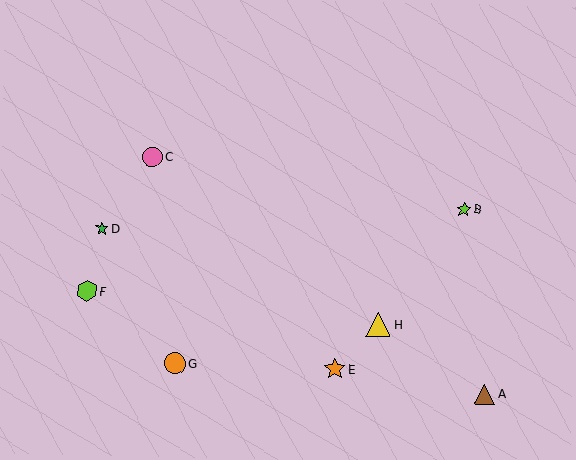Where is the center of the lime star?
The center of the lime star is at (464, 210).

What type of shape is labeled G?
Shape G is an orange circle.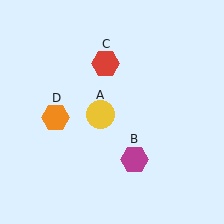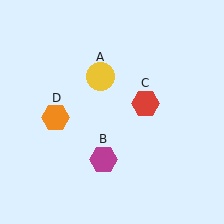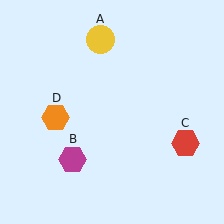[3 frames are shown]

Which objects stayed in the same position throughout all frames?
Orange hexagon (object D) remained stationary.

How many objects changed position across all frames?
3 objects changed position: yellow circle (object A), magenta hexagon (object B), red hexagon (object C).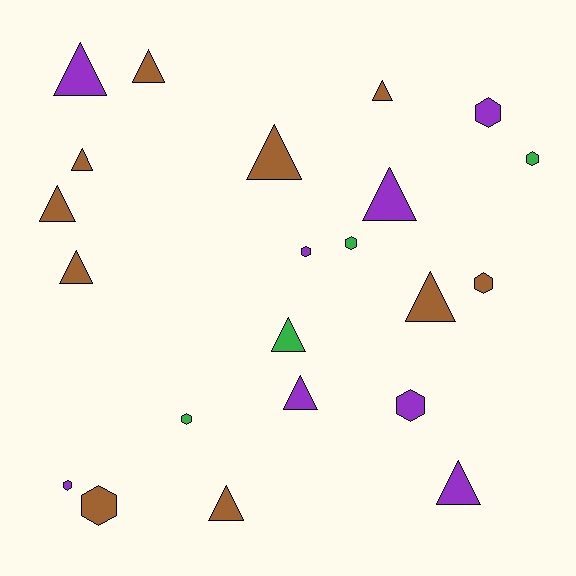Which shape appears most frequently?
Triangle, with 13 objects.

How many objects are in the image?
There are 22 objects.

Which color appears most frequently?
Brown, with 10 objects.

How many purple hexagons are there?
There are 4 purple hexagons.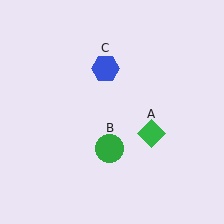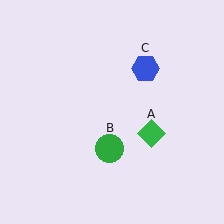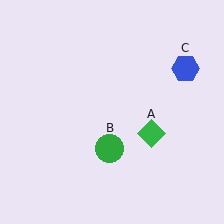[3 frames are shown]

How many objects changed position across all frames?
1 object changed position: blue hexagon (object C).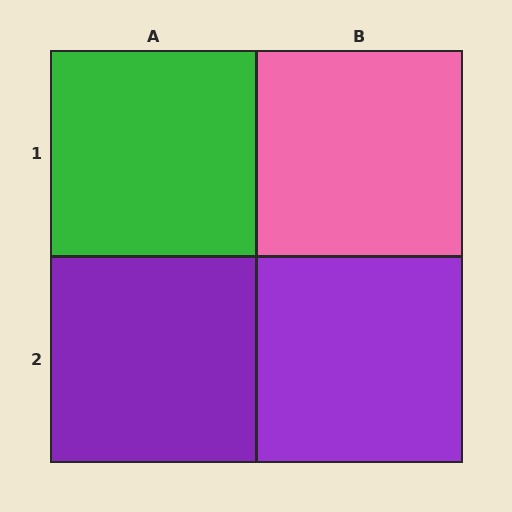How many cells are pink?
1 cell is pink.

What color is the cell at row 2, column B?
Purple.